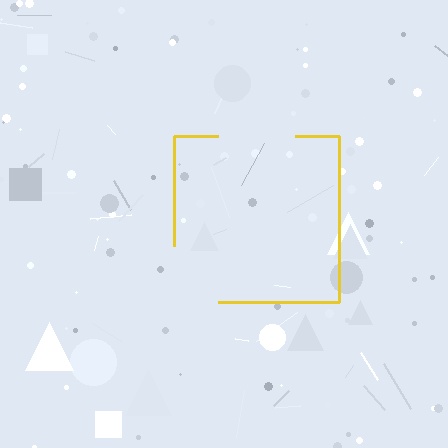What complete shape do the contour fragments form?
The contour fragments form a square.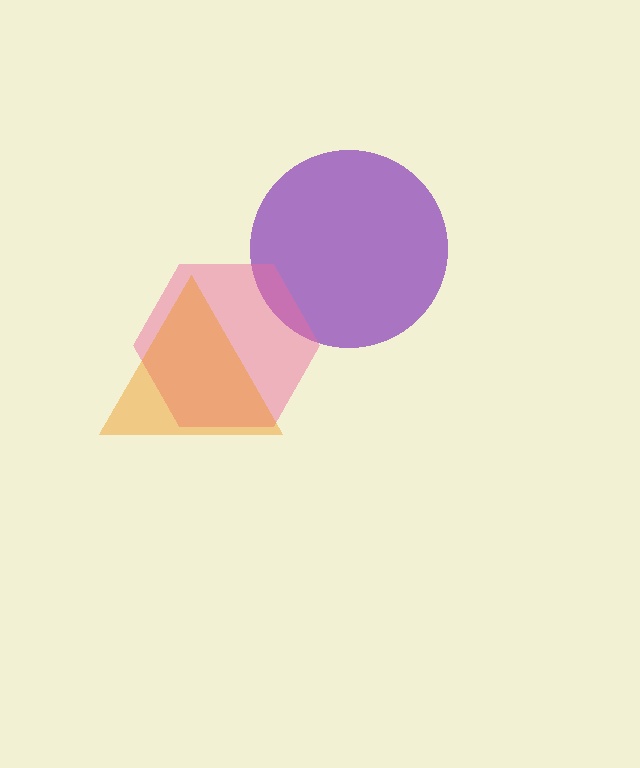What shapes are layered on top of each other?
The layered shapes are: a purple circle, a pink hexagon, an orange triangle.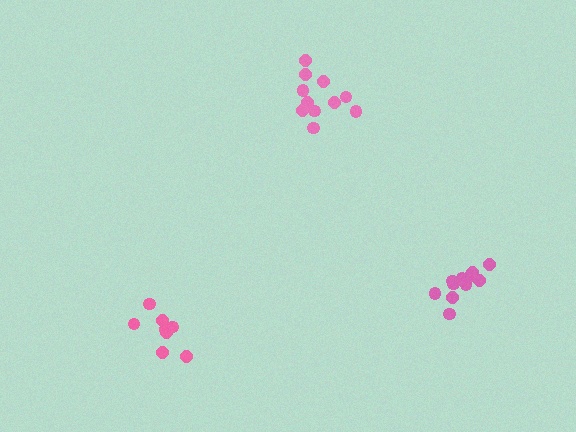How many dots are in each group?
Group 1: 11 dots, Group 2: 11 dots, Group 3: 8 dots (30 total).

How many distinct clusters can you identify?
There are 3 distinct clusters.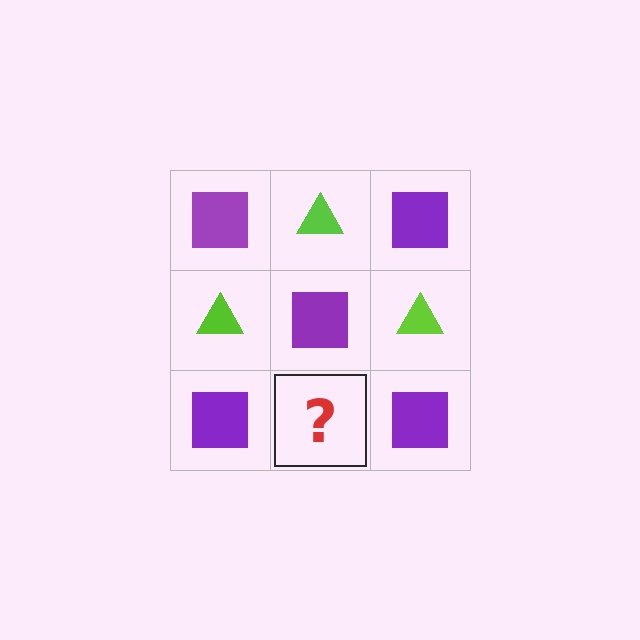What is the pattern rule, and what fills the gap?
The rule is that it alternates purple square and lime triangle in a checkerboard pattern. The gap should be filled with a lime triangle.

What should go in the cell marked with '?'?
The missing cell should contain a lime triangle.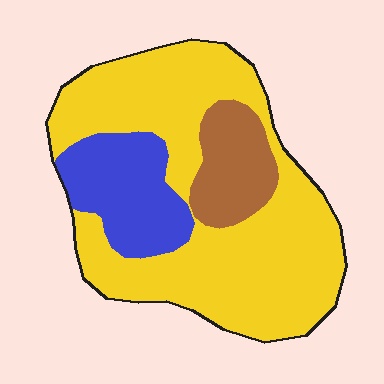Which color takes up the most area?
Yellow, at roughly 70%.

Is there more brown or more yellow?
Yellow.